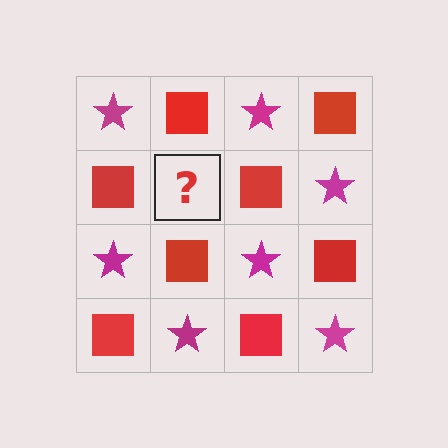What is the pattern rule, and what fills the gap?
The rule is that it alternates magenta star and red square in a checkerboard pattern. The gap should be filled with a magenta star.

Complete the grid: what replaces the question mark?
The question mark should be replaced with a magenta star.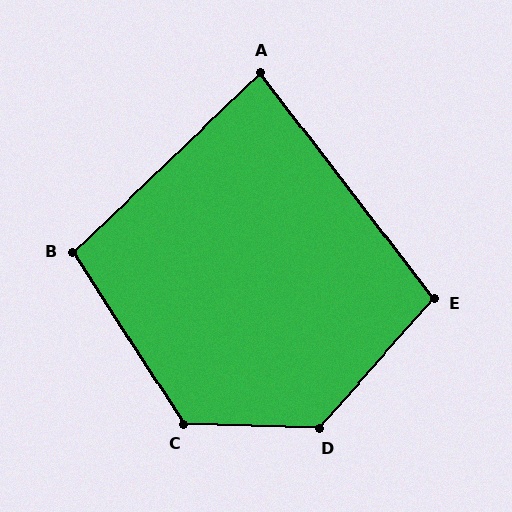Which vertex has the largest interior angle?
D, at approximately 130 degrees.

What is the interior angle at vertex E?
Approximately 101 degrees (obtuse).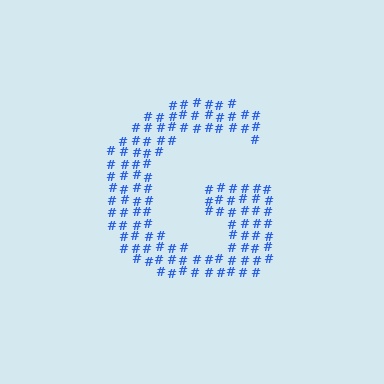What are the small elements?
The small elements are hash symbols.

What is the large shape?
The large shape is the letter G.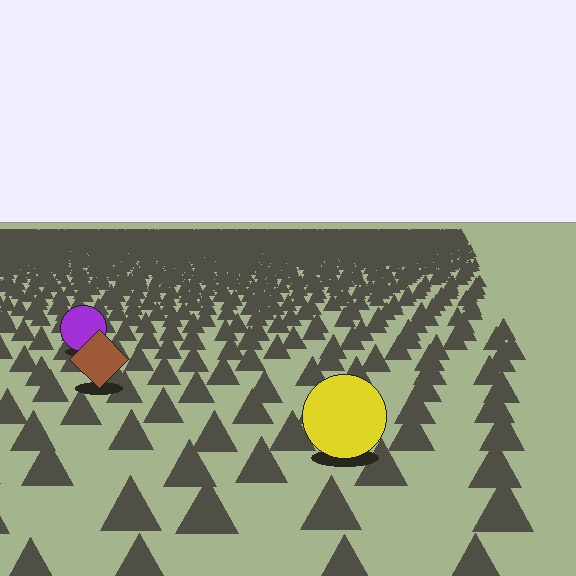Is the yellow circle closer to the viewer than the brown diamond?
Yes. The yellow circle is closer — you can tell from the texture gradient: the ground texture is coarser near it.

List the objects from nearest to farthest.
From nearest to farthest: the yellow circle, the brown diamond, the purple circle.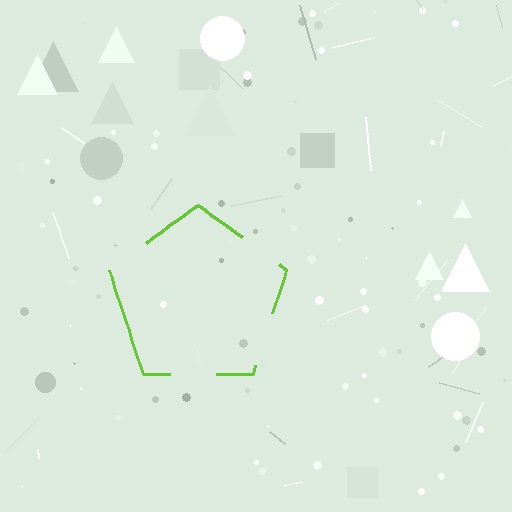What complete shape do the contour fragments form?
The contour fragments form a pentagon.